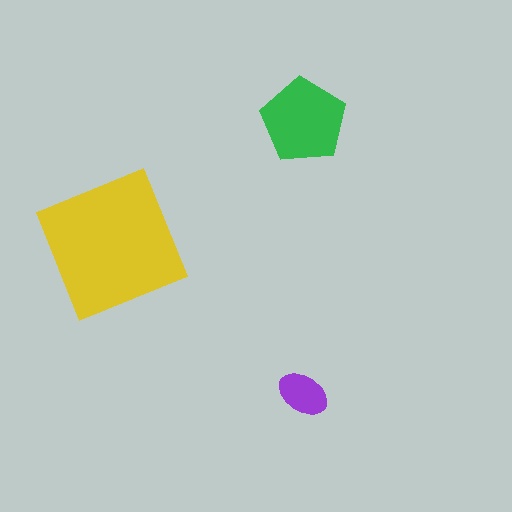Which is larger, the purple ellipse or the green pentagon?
The green pentagon.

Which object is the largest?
The yellow square.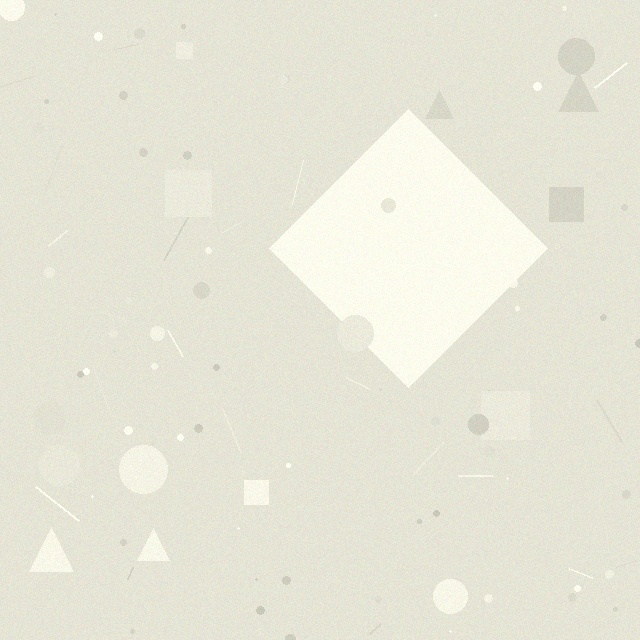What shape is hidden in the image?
A diamond is hidden in the image.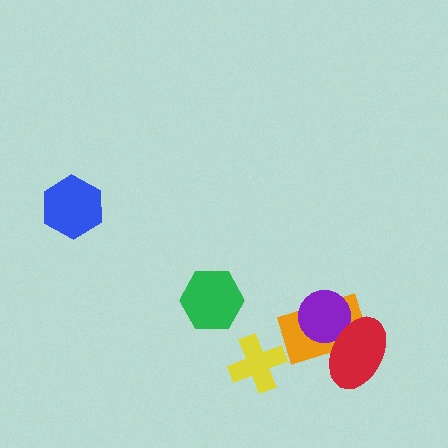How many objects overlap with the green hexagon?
0 objects overlap with the green hexagon.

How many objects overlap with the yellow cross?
0 objects overlap with the yellow cross.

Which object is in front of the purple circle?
The red ellipse is in front of the purple circle.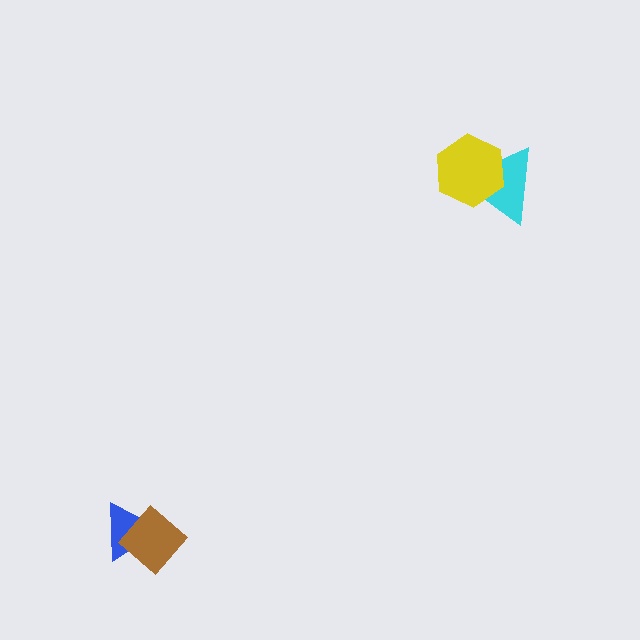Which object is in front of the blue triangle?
The brown diamond is in front of the blue triangle.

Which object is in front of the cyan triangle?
The yellow hexagon is in front of the cyan triangle.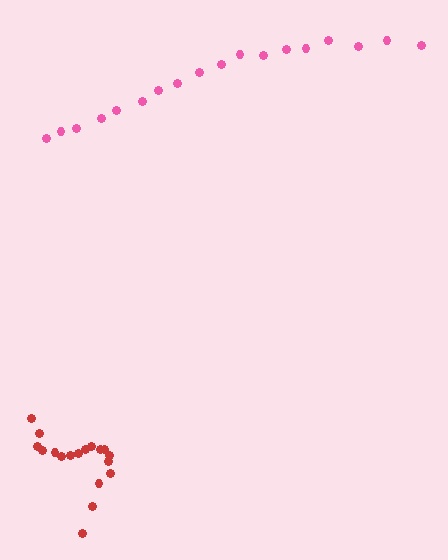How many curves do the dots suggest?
There are 2 distinct paths.